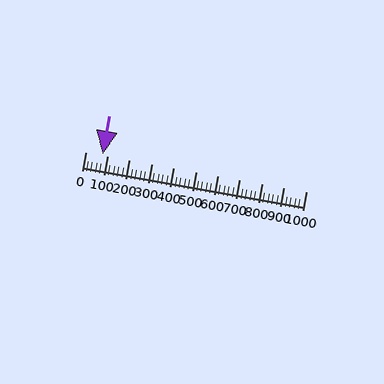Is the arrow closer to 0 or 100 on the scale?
The arrow is closer to 100.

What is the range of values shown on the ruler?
The ruler shows values from 0 to 1000.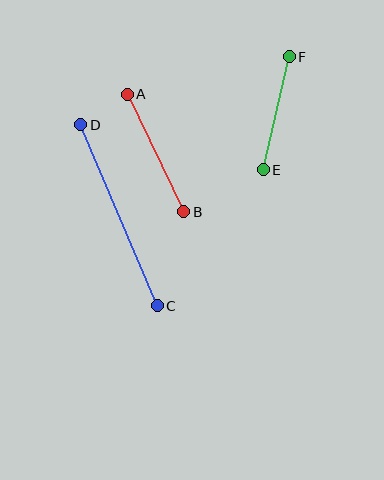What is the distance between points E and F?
The distance is approximately 116 pixels.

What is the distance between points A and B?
The distance is approximately 130 pixels.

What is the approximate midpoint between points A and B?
The midpoint is at approximately (156, 153) pixels.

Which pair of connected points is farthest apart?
Points C and D are farthest apart.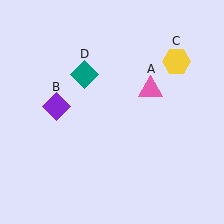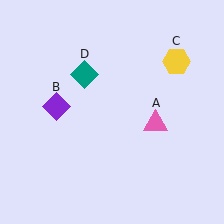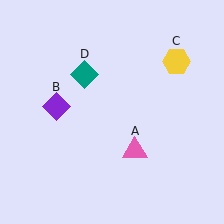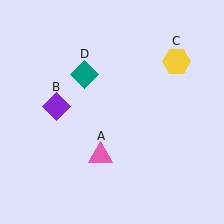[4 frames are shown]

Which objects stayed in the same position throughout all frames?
Purple diamond (object B) and yellow hexagon (object C) and teal diamond (object D) remained stationary.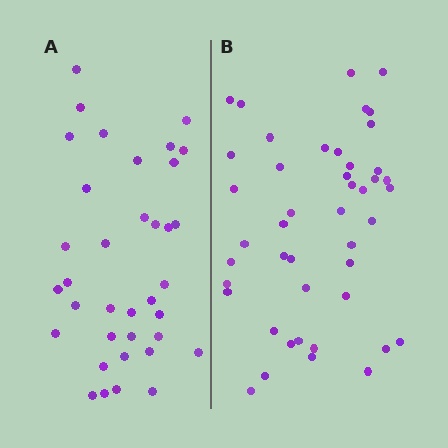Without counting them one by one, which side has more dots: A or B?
Region B (the right region) has more dots.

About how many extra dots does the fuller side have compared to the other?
Region B has roughly 8 or so more dots than region A.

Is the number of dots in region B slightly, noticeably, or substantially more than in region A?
Region B has noticeably more, but not dramatically so. The ratio is roughly 1.2 to 1.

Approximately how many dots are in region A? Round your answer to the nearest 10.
About 40 dots. (The exact count is 36, which rounds to 40.)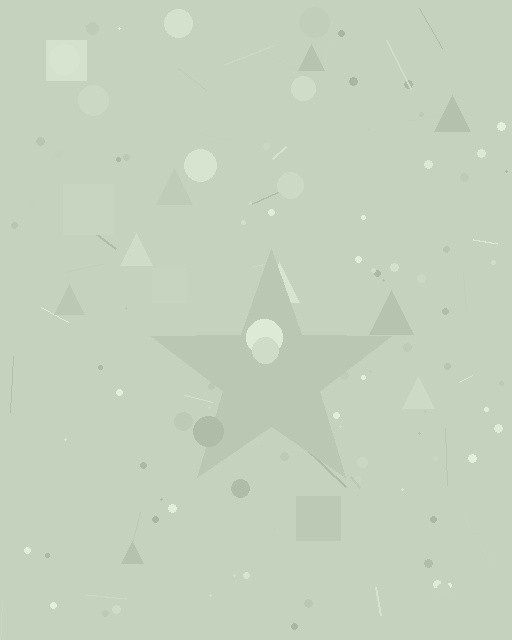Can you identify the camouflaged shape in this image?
The camouflaged shape is a star.